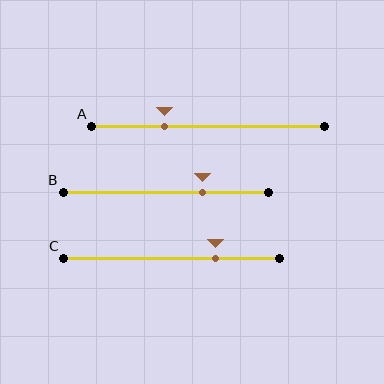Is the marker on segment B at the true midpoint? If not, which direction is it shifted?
No, the marker on segment B is shifted to the right by about 18% of the segment length.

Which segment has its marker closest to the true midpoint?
Segment B has its marker closest to the true midpoint.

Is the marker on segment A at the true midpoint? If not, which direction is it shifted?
No, the marker on segment A is shifted to the left by about 19% of the segment length.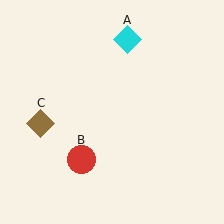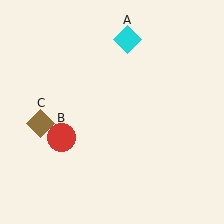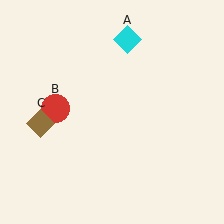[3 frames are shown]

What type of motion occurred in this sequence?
The red circle (object B) rotated clockwise around the center of the scene.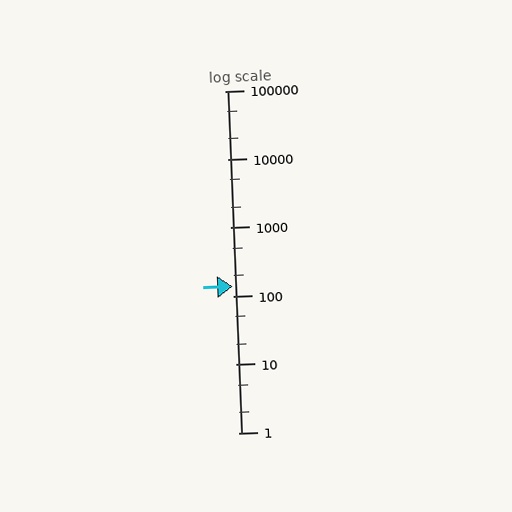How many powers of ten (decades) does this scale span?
The scale spans 5 decades, from 1 to 100000.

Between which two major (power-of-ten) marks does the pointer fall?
The pointer is between 100 and 1000.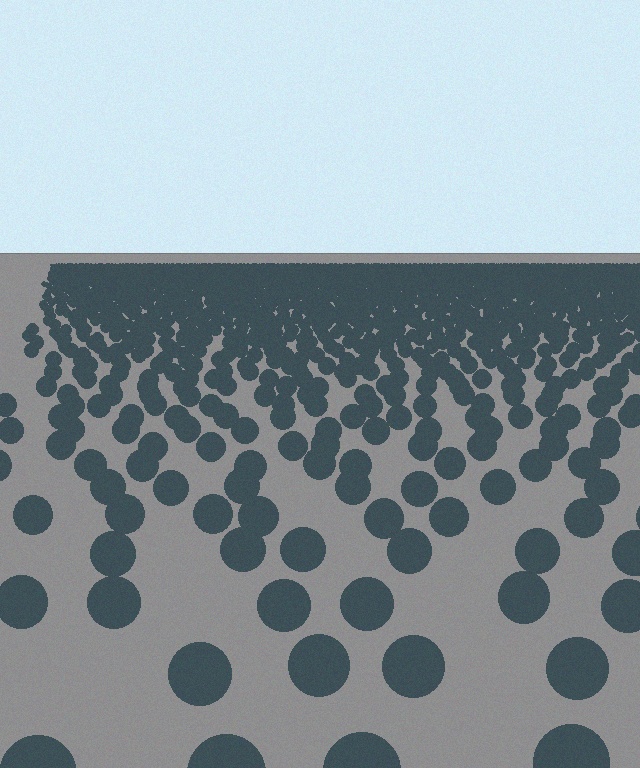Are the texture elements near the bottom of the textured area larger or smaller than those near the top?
Larger. Near the bottom, elements are closer to the viewer and appear at a bigger on-screen size.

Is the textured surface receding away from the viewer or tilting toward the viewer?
The surface is receding away from the viewer. Texture elements get smaller and denser toward the top.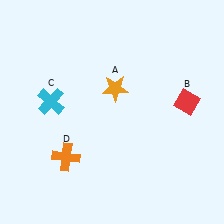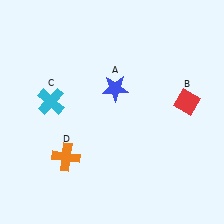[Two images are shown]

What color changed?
The star (A) changed from orange in Image 1 to blue in Image 2.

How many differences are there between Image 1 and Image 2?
There is 1 difference between the two images.